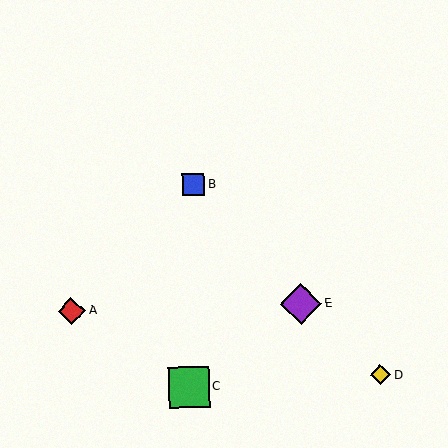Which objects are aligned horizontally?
Objects A, E are aligned horizontally.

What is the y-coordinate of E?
Object E is at y≈304.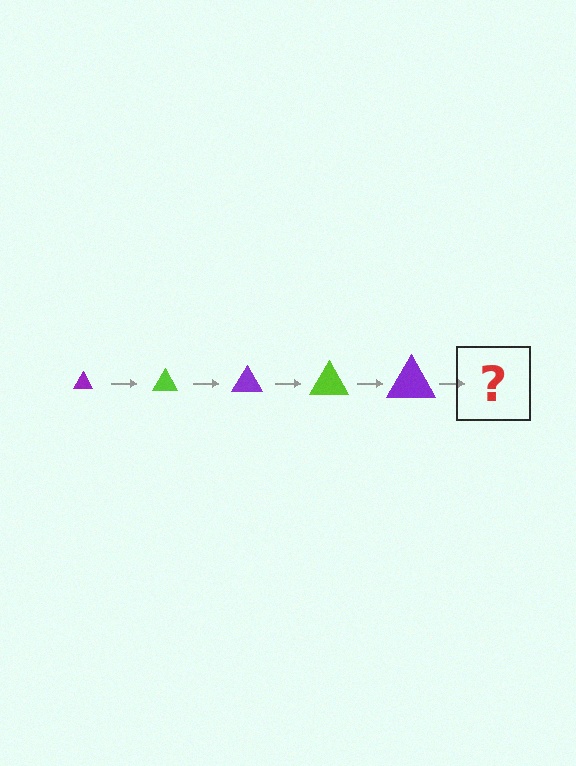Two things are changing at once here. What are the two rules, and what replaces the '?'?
The two rules are that the triangle grows larger each step and the color cycles through purple and lime. The '?' should be a lime triangle, larger than the previous one.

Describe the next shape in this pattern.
It should be a lime triangle, larger than the previous one.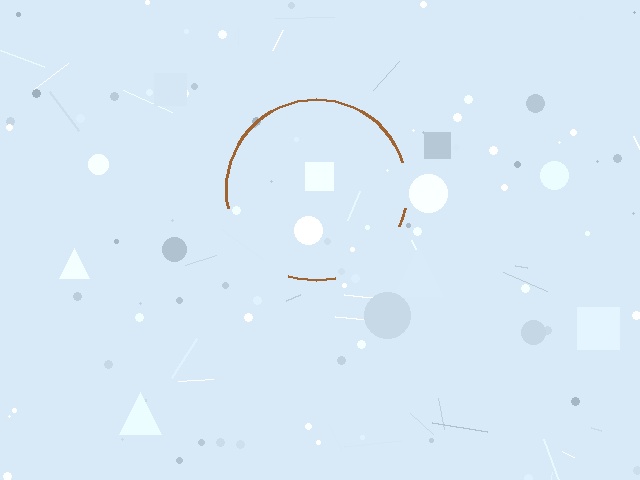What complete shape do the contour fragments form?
The contour fragments form a circle.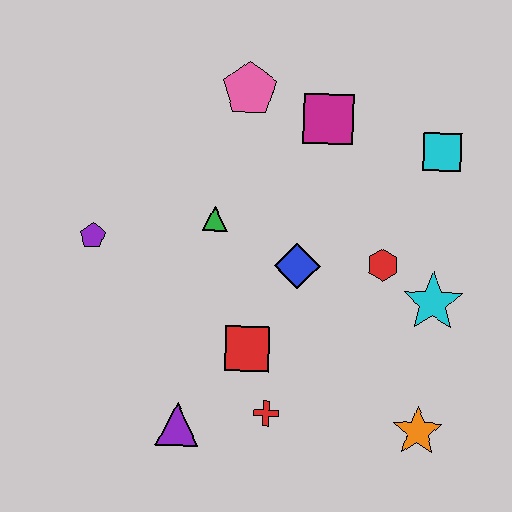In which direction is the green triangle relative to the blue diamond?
The green triangle is to the left of the blue diamond.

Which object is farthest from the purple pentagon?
The orange star is farthest from the purple pentagon.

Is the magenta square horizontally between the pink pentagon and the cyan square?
Yes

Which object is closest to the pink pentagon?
The magenta square is closest to the pink pentagon.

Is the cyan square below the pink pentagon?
Yes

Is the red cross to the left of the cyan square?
Yes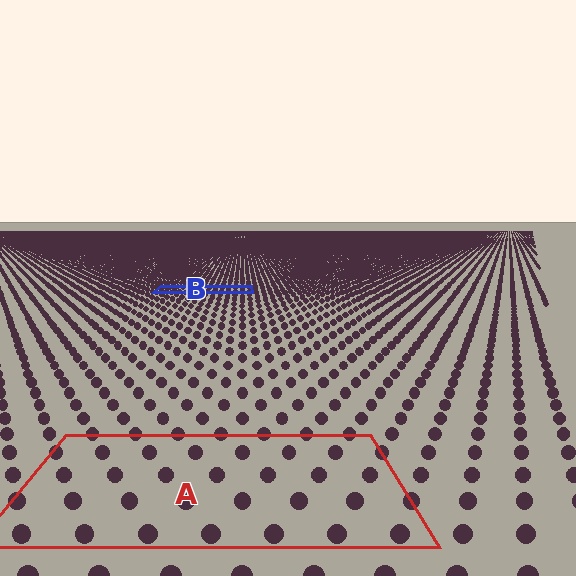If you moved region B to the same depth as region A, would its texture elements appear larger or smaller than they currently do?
They would appear larger. At a closer depth, the same texture elements are projected at a bigger on-screen size.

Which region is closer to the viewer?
Region A is closer. The texture elements there are larger and more spread out.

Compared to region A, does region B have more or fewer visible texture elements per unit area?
Region B has more texture elements per unit area — they are packed more densely because it is farther away.